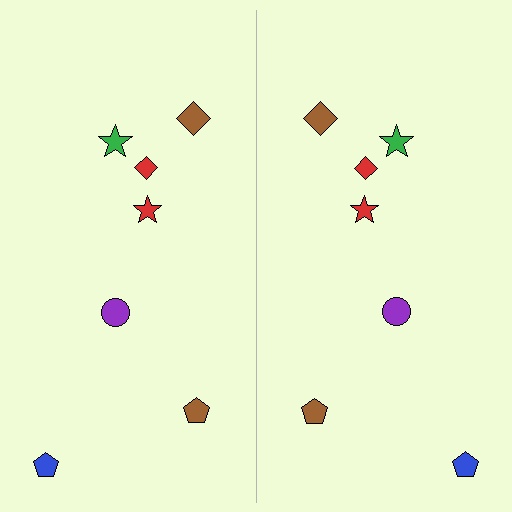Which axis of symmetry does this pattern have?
The pattern has a vertical axis of symmetry running through the center of the image.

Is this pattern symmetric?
Yes, this pattern has bilateral (reflection) symmetry.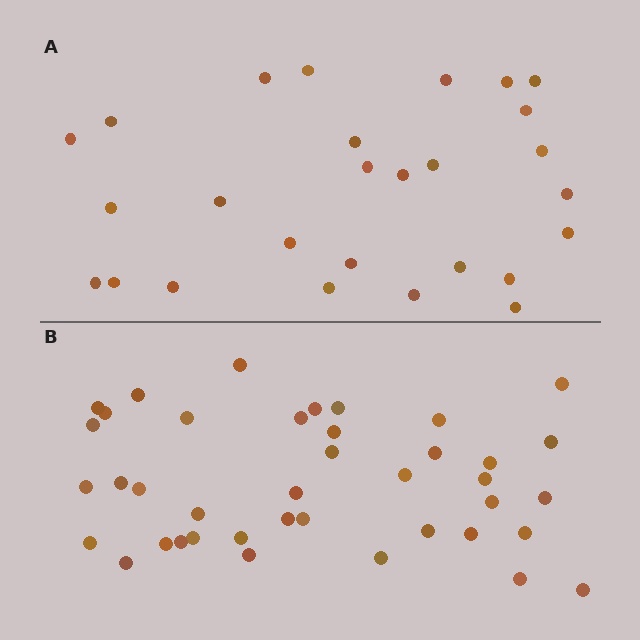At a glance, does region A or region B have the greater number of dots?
Region B (the bottom region) has more dots.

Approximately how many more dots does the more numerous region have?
Region B has approximately 15 more dots than region A.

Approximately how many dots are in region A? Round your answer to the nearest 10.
About 30 dots. (The exact count is 27, which rounds to 30.)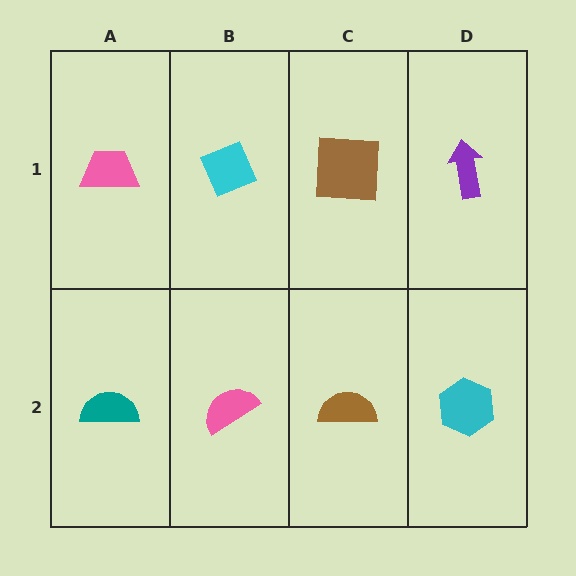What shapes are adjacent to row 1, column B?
A pink semicircle (row 2, column B), a pink trapezoid (row 1, column A), a brown square (row 1, column C).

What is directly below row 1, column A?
A teal semicircle.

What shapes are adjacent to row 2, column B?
A cyan diamond (row 1, column B), a teal semicircle (row 2, column A), a brown semicircle (row 2, column C).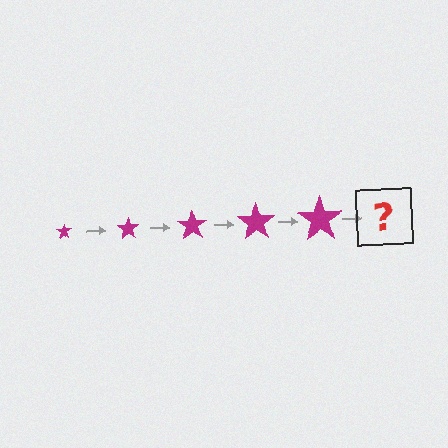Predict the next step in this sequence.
The next step is a magenta star, larger than the previous one.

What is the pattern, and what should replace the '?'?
The pattern is that the star gets progressively larger each step. The '?' should be a magenta star, larger than the previous one.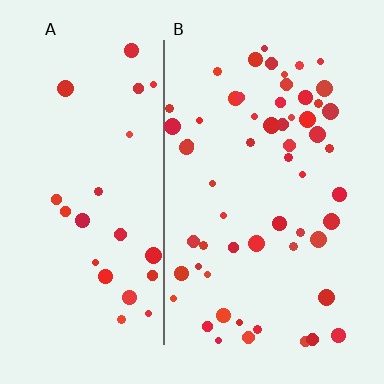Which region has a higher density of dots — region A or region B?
B (the right).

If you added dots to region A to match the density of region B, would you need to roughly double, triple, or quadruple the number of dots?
Approximately double.